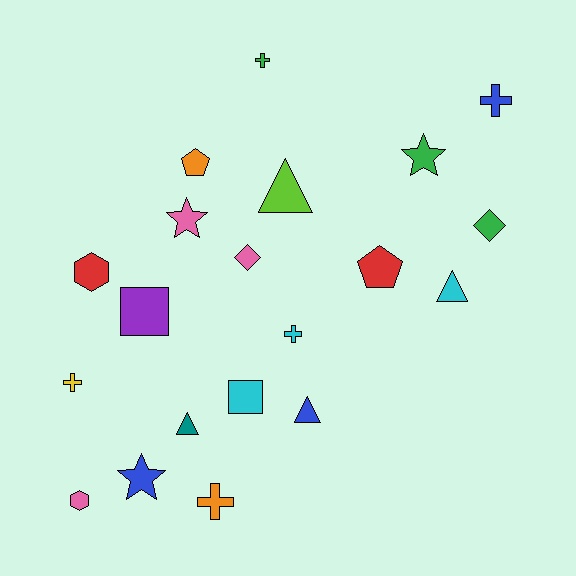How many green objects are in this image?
There are 3 green objects.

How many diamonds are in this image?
There are 2 diamonds.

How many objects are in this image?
There are 20 objects.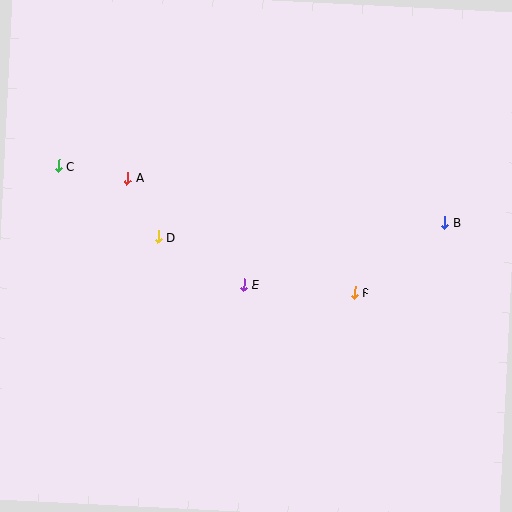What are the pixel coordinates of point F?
Point F is at (354, 293).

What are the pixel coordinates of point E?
Point E is at (244, 285).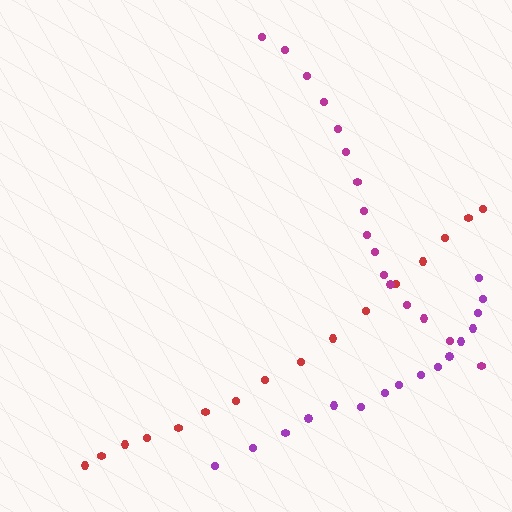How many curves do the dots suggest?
There are 3 distinct paths.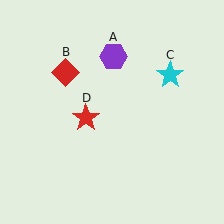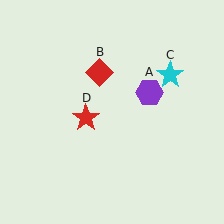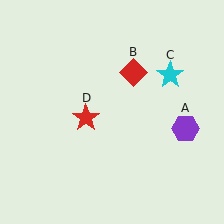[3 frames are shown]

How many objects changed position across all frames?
2 objects changed position: purple hexagon (object A), red diamond (object B).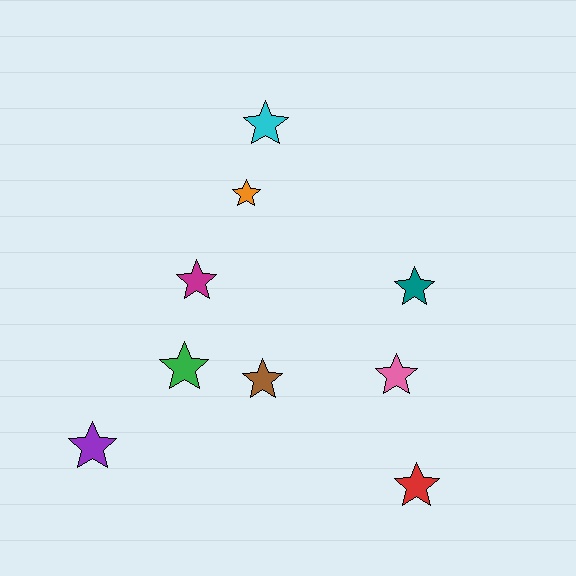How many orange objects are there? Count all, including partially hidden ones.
There is 1 orange object.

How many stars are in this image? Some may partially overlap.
There are 9 stars.